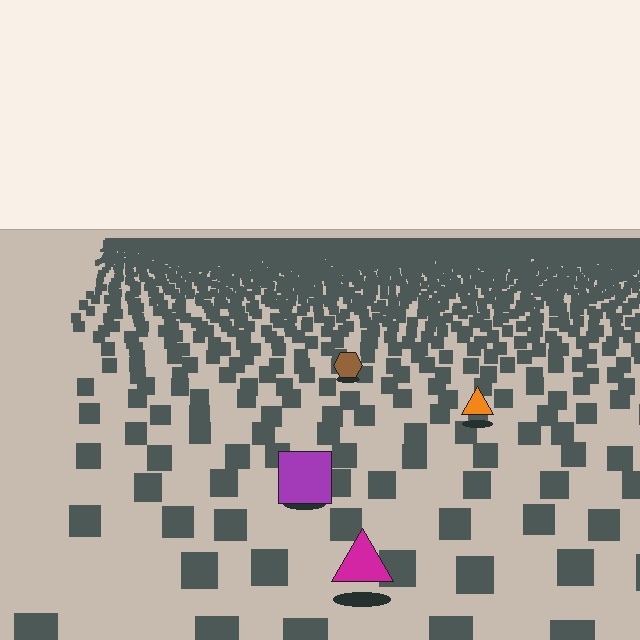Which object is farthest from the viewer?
The brown hexagon is farthest from the viewer. It appears smaller and the ground texture around it is denser.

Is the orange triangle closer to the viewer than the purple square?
No. The purple square is closer — you can tell from the texture gradient: the ground texture is coarser near it.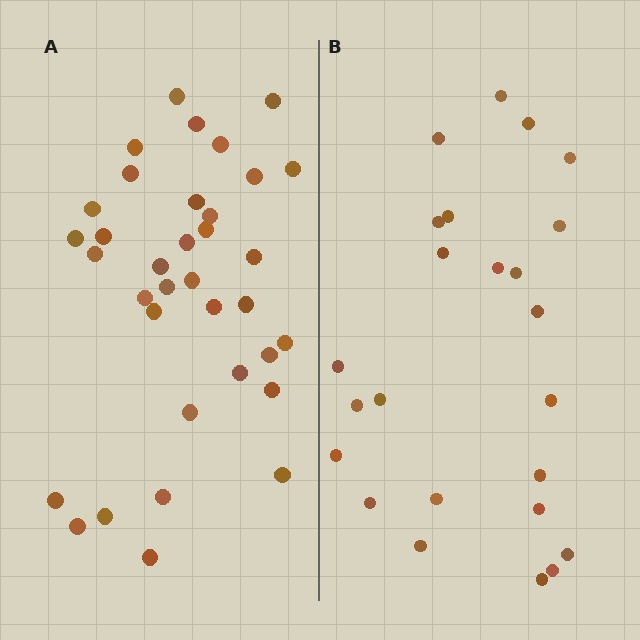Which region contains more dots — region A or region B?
Region A (the left region) has more dots.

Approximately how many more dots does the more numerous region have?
Region A has roughly 12 or so more dots than region B.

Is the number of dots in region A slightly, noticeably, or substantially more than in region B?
Region A has substantially more. The ratio is roughly 1.5 to 1.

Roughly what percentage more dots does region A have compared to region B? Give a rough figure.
About 45% more.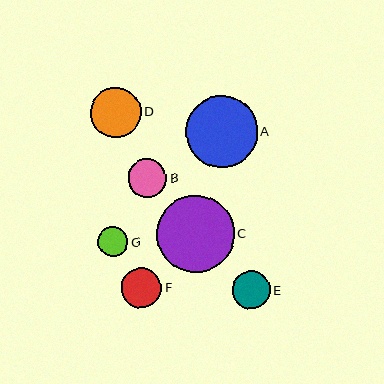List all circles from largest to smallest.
From largest to smallest: C, A, D, F, B, E, G.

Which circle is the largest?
Circle C is the largest with a size of approximately 78 pixels.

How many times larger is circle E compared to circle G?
Circle E is approximately 1.2 times the size of circle G.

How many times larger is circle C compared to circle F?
Circle C is approximately 1.9 times the size of circle F.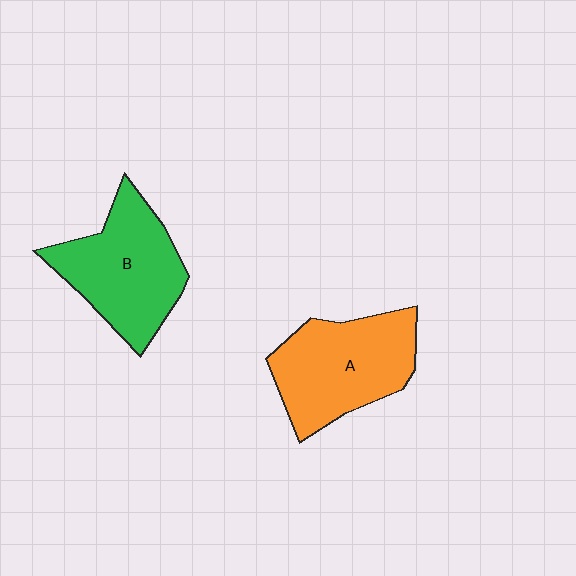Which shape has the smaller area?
Shape B (green).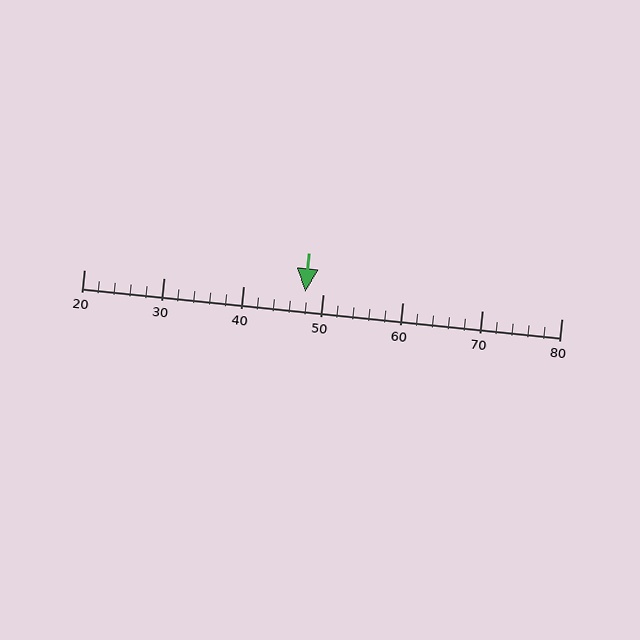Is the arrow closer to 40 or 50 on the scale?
The arrow is closer to 50.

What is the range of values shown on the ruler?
The ruler shows values from 20 to 80.